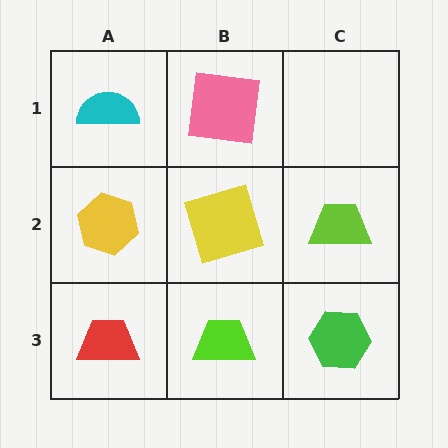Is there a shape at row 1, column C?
No, that cell is empty.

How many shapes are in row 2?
3 shapes.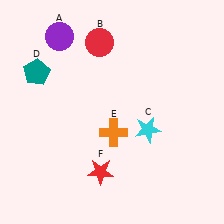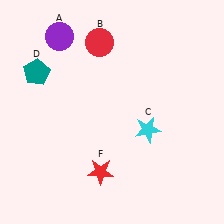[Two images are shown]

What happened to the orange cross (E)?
The orange cross (E) was removed in Image 2. It was in the bottom-right area of Image 1.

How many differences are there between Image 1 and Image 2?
There is 1 difference between the two images.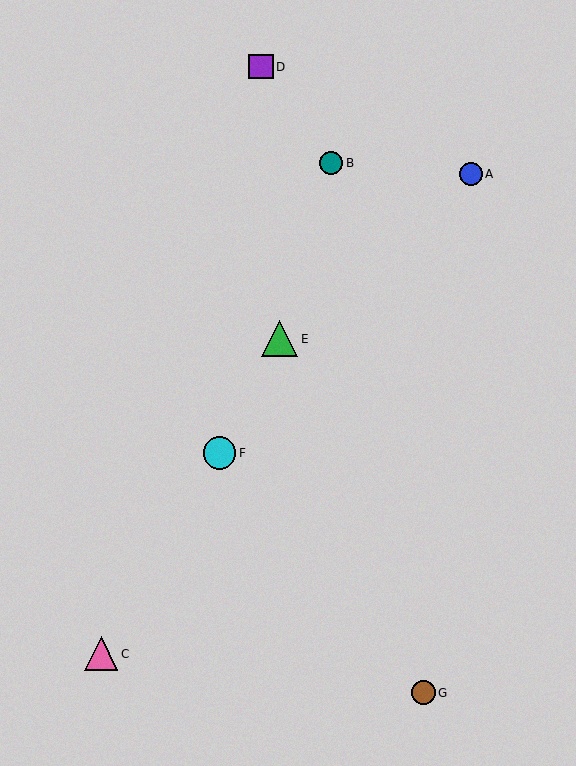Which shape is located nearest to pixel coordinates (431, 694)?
The brown circle (labeled G) at (423, 693) is nearest to that location.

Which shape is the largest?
The green triangle (labeled E) is the largest.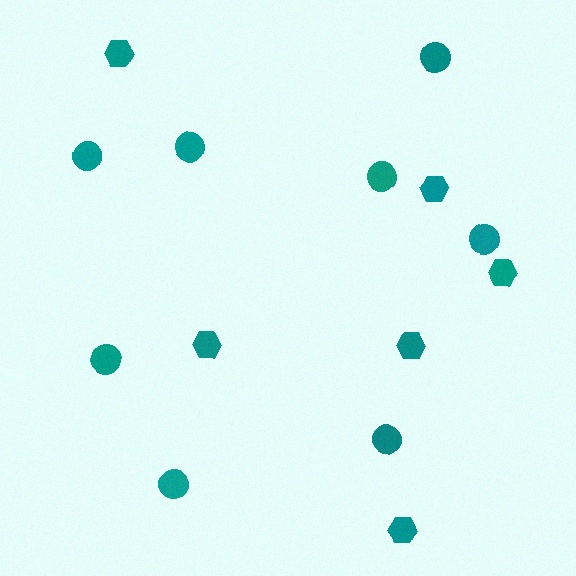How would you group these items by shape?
There are 2 groups: one group of hexagons (6) and one group of circles (8).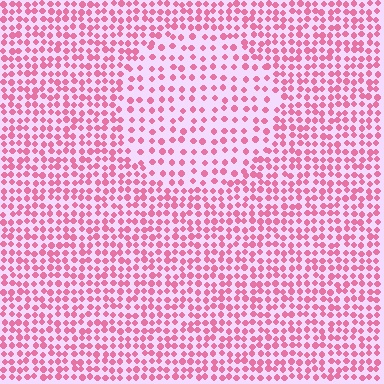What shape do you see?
I see a circle.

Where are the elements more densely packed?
The elements are more densely packed outside the circle boundary.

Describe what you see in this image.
The image contains small pink elements arranged at two different densities. A circle-shaped region is visible where the elements are less densely packed than the surrounding area.